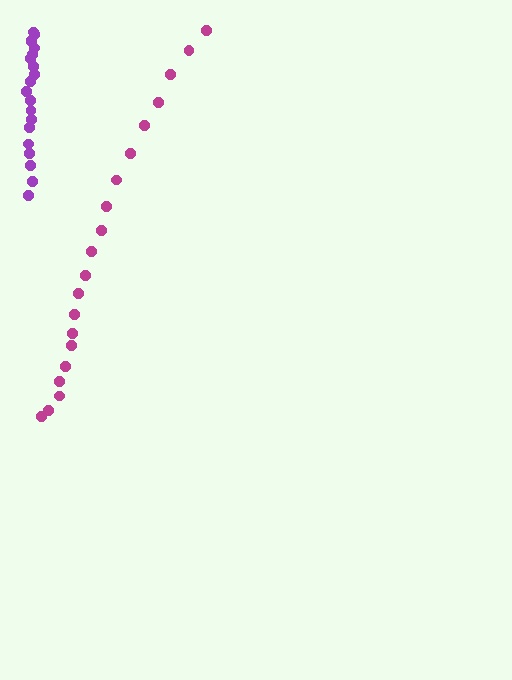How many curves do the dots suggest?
There are 2 distinct paths.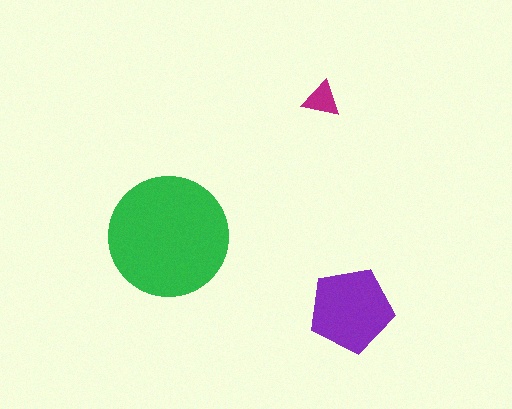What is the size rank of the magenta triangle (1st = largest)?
3rd.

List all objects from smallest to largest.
The magenta triangle, the purple pentagon, the green circle.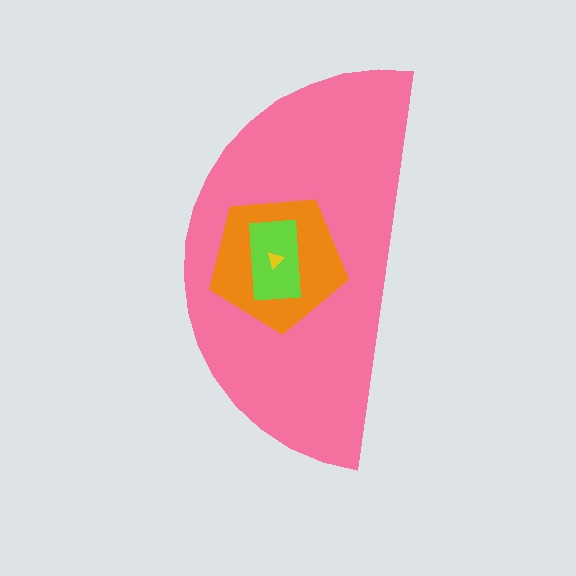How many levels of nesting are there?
4.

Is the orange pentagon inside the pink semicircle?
Yes.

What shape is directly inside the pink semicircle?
The orange pentagon.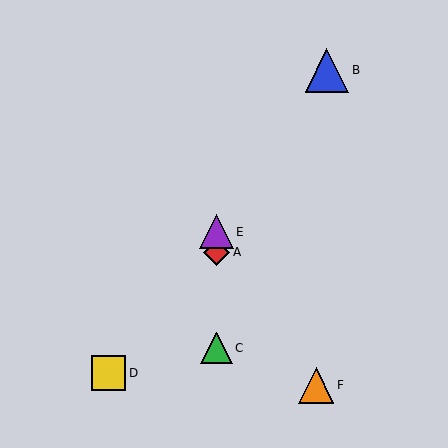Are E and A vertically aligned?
Yes, both are at x≈216.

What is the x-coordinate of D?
Object D is at x≈109.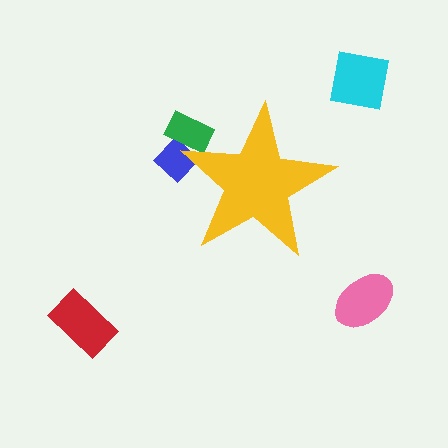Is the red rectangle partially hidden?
No, the red rectangle is fully visible.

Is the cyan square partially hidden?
No, the cyan square is fully visible.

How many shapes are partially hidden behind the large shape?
2 shapes are partially hidden.